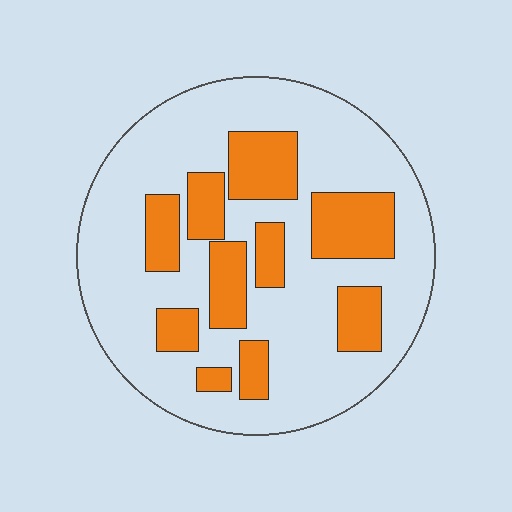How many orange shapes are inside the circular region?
10.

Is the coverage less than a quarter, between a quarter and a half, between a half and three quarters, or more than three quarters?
Between a quarter and a half.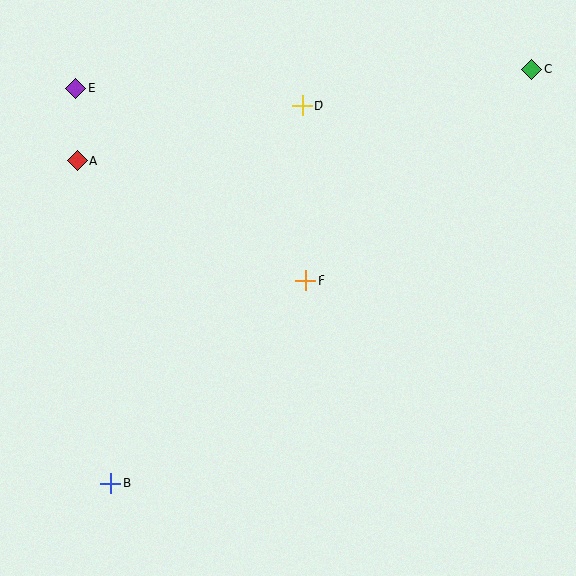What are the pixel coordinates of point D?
Point D is at (303, 105).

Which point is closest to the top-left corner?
Point E is closest to the top-left corner.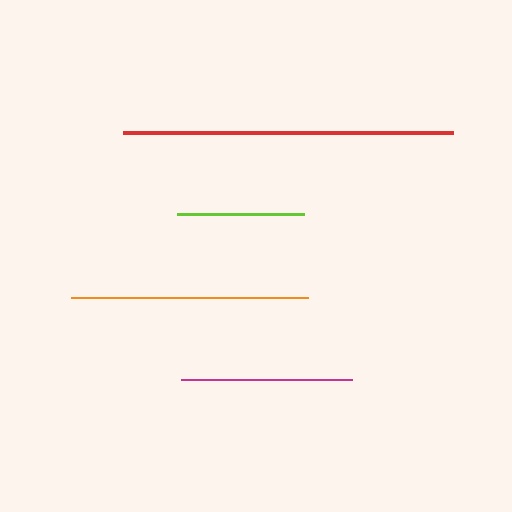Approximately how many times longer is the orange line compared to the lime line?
The orange line is approximately 1.9 times the length of the lime line.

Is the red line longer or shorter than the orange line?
The red line is longer than the orange line.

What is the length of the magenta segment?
The magenta segment is approximately 170 pixels long.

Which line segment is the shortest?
The lime line is the shortest at approximately 126 pixels.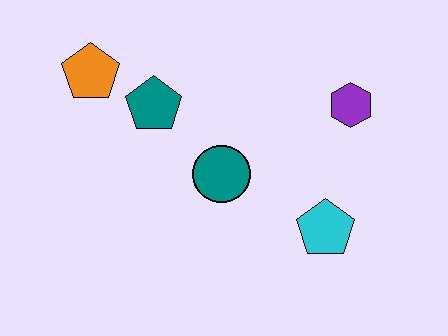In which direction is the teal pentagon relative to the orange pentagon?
The teal pentagon is to the right of the orange pentagon.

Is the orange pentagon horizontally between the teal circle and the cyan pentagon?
No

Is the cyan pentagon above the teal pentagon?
No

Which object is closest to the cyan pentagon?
The teal circle is closest to the cyan pentagon.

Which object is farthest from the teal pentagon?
The cyan pentagon is farthest from the teal pentagon.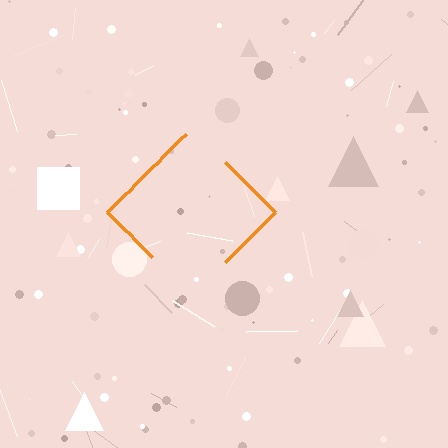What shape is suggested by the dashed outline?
The dashed outline suggests a diamond.